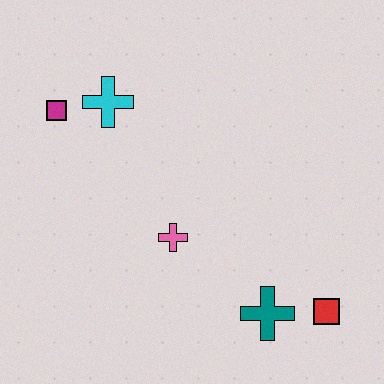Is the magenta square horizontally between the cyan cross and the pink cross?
No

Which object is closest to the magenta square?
The cyan cross is closest to the magenta square.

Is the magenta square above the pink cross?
Yes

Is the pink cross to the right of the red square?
No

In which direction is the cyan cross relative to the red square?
The cyan cross is to the left of the red square.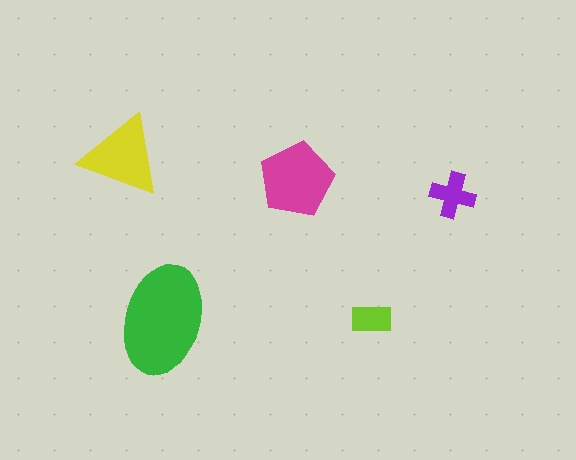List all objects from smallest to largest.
The lime rectangle, the purple cross, the yellow triangle, the magenta pentagon, the green ellipse.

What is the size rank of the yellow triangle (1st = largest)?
3rd.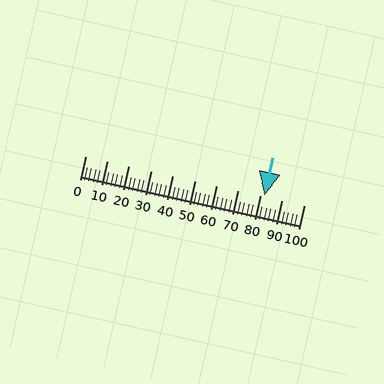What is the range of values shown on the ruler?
The ruler shows values from 0 to 100.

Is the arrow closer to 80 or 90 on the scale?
The arrow is closer to 80.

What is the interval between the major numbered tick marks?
The major tick marks are spaced 10 units apart.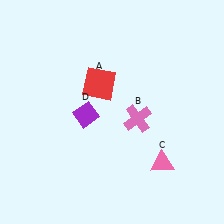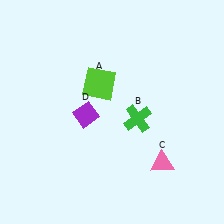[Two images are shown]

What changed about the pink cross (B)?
In Image 1, B is pink. In Image 2, it changed to green.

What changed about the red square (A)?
In Image 1, A is red. In Image 2, it changed to lime.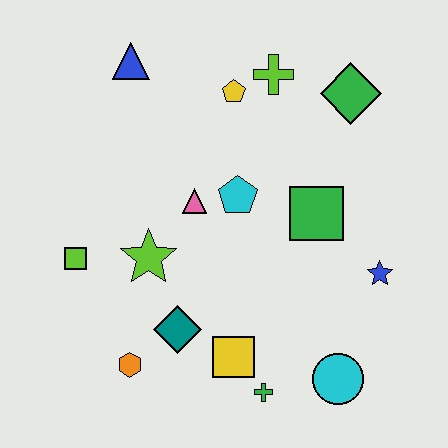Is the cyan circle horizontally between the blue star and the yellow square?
Yes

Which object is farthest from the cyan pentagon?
The cyan circle is farthest from the cyan pentagon.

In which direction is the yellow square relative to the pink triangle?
The yellow square is below the pink triangle.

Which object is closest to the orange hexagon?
The teal diamond is closest to the orange hexagon.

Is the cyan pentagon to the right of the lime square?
Yes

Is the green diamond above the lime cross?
No